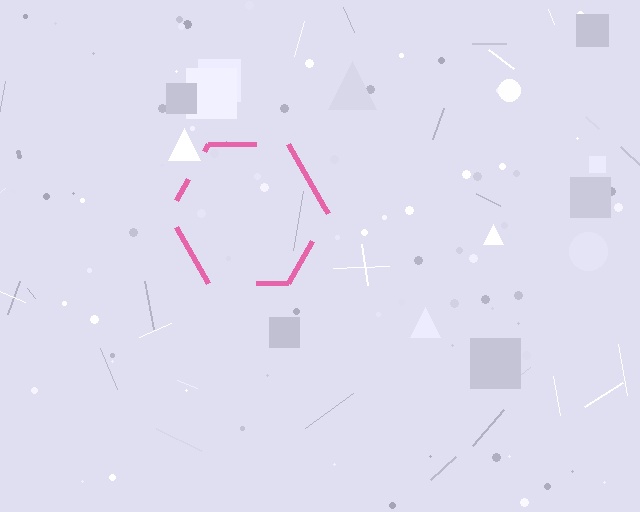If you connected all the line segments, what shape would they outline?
They would outline a hexagon.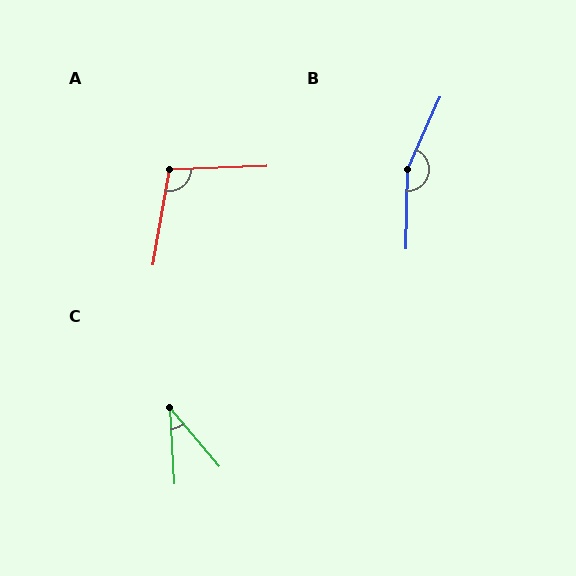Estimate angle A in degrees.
Approximately 102 degrees.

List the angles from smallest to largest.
C (37°), A (102°), B (157°).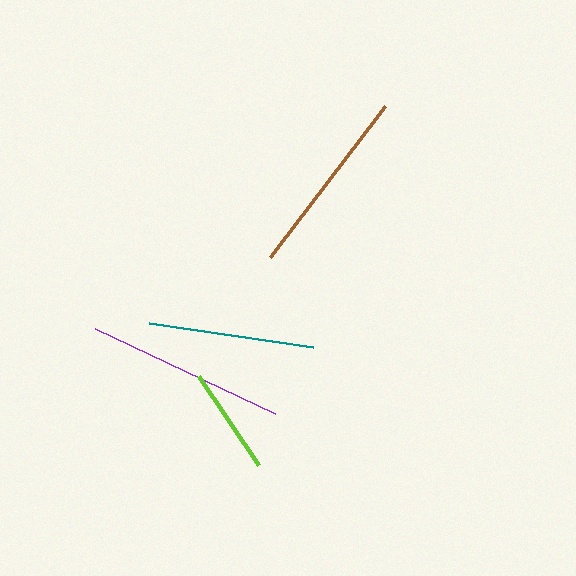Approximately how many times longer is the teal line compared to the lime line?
The teal line is approximately 1.6 times the length of the lime line.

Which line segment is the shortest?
The lime line is the shortest at approximately 107 pixels.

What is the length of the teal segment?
The teal segment is approximately 166 pixels long.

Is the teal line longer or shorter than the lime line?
The teal line is longer than the lime line.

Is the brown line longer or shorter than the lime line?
The brown line is longer than the lime line.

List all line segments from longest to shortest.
From longest to shortest: purple, brown, teal, lime.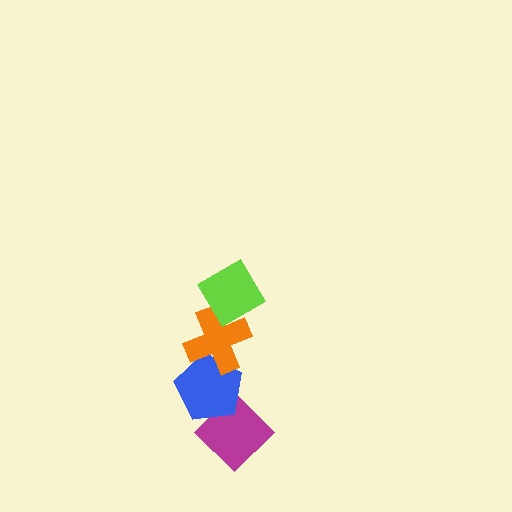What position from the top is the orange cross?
The orange cross is 2nd from the top.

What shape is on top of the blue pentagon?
The orange cross is on top of the blue pentagon.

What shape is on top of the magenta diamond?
The blue pentagon is on top of the magenta diamond.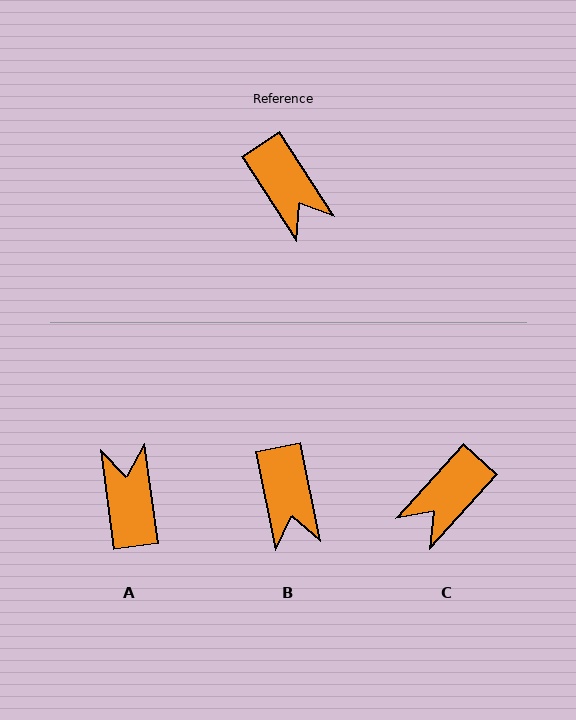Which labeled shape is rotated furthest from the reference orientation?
A, about 154 degrees away.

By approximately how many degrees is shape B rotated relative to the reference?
Approximately 22 degrees clockwise.